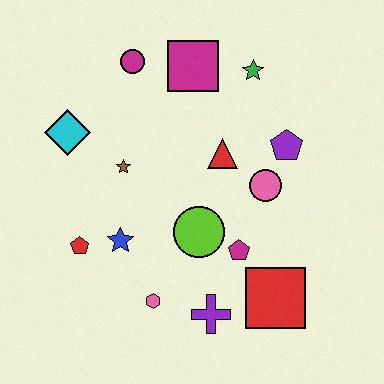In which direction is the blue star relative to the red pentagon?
The blue star is to the right of the red pentagon.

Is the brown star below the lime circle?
No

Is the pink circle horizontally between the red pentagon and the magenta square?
No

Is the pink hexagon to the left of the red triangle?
Yes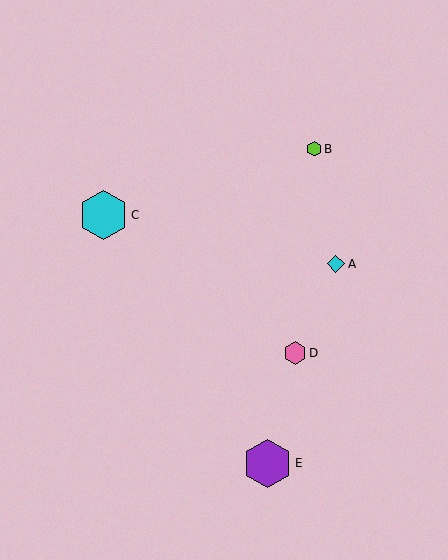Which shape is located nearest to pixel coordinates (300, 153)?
The lime hexagon (labeled B) at (314, 149) is nearest to that location.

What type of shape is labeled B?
Shape B is a lime hexagon.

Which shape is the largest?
The purple hexagon (labeled E) is the largest.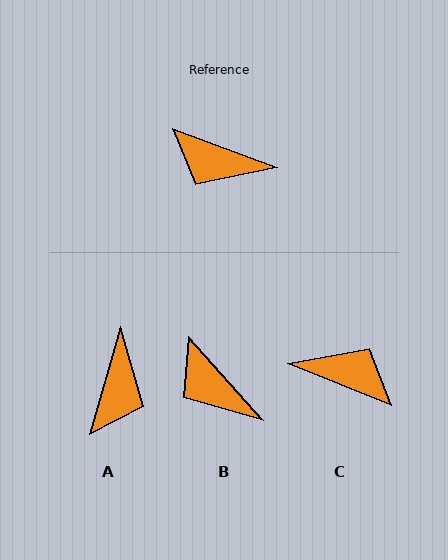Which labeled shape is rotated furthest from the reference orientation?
C, about 178 degrees away.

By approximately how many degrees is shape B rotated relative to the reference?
Approximately 28 degrees clockwise.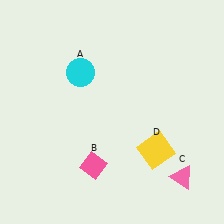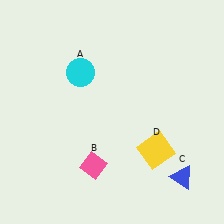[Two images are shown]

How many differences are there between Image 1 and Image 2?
There is 1 difference between the two images.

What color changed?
The triangle (C) changed from pink in Image 1 to blue in Image 2.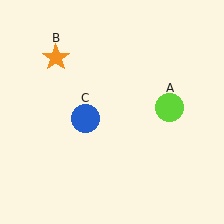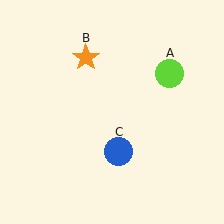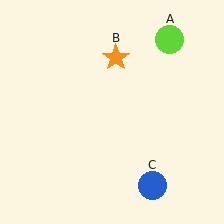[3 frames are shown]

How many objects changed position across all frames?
3 objects changed position: lime circle (object A), orange star (object B), blue circle (object C).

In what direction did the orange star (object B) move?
The orange star (object B) moved right.